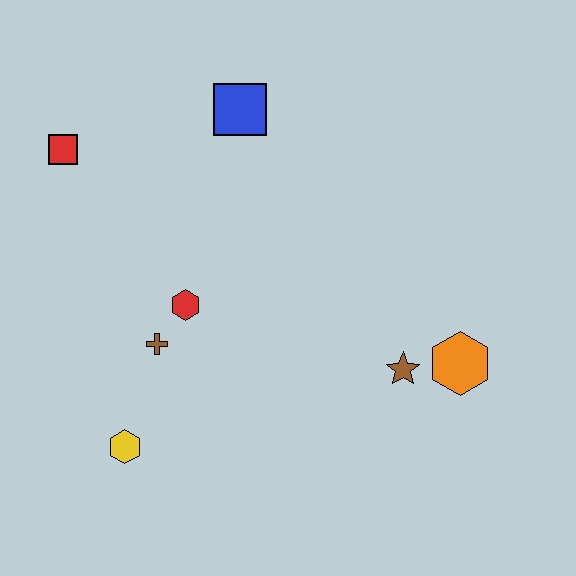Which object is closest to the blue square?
The red square is closest to the blue square.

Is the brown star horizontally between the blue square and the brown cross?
No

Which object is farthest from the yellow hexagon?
The blue square is farthest from the yellow hexagon.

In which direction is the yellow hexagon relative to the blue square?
The yellow hexagon is below the blue square.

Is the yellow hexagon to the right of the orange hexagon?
No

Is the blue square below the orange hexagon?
No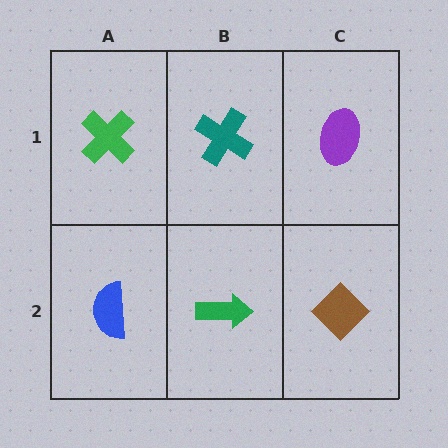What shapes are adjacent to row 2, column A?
A green cross (row 1, column A), a green arrow (row 2, column B).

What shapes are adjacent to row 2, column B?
A teal cross (row 1, column B), a blue semicircle (row 2, column A), a brown diamond (row 2, column C).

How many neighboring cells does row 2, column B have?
3.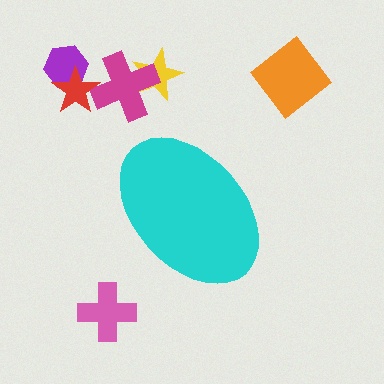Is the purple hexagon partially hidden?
No, the purple hexagon is fully visible.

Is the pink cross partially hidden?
No, the pink cross is fully visible.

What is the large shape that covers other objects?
A cyan ellipse.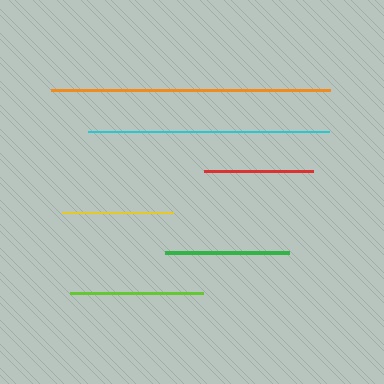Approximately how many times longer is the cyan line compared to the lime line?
The cyan line is approximately 1.8 times the length of the lime line.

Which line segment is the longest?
The orange line is the longest at approximately 279 pixels.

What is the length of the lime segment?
The lime segment is approximately 133 pixels long.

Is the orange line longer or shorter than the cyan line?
The orange line is longer than the cyan line.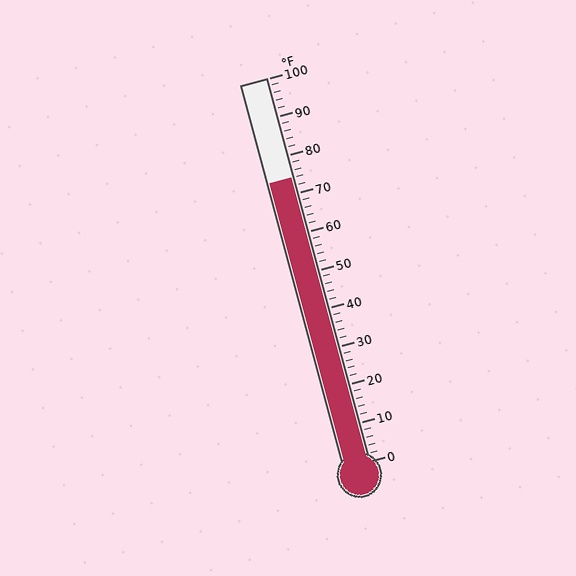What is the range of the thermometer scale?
The thermometer scale ranges from 0°F to 100°F.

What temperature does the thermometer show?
The thermometer shows approximately 74°F.